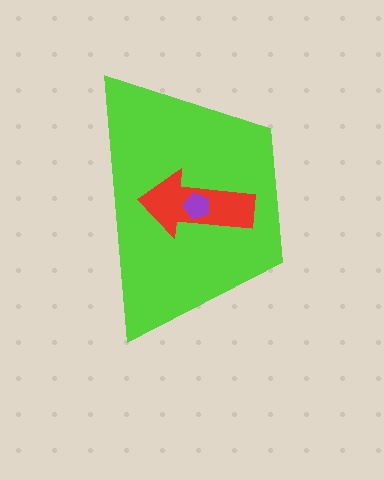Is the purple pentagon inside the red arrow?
Yes.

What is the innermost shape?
The purple pentagon.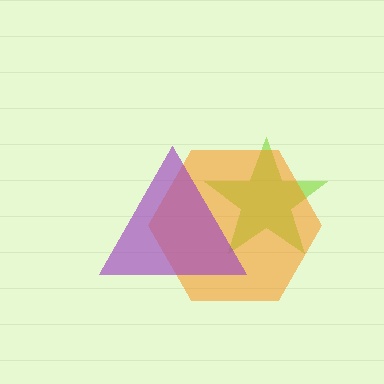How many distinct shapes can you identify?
There are 3 distinct shapes: a lime star, an orange hexagon, a purple triangle.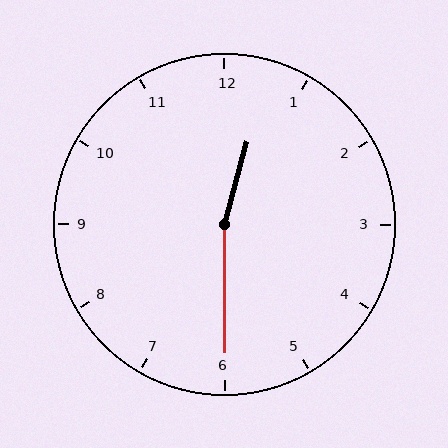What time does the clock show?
12:30.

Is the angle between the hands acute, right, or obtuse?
It is obtuse.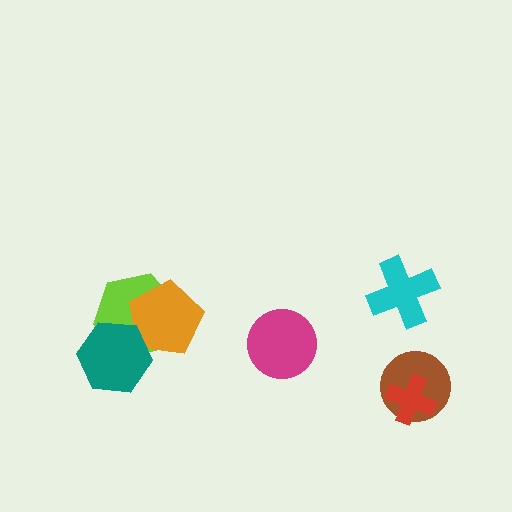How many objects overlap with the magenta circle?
0 objects overlap with the magenta circle.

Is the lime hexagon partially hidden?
Yes, it is partially covered by another shape.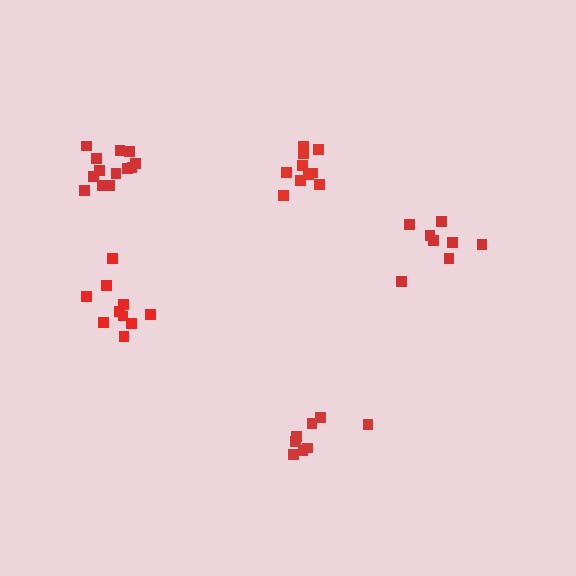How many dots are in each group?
Group 1: 8 dots, Group 2: 8 dots, Group 3: 13 dots, Group 4: 10 dots, Group 5: 10 dots (49 total).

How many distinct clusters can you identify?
There are 5 distinct clusters.